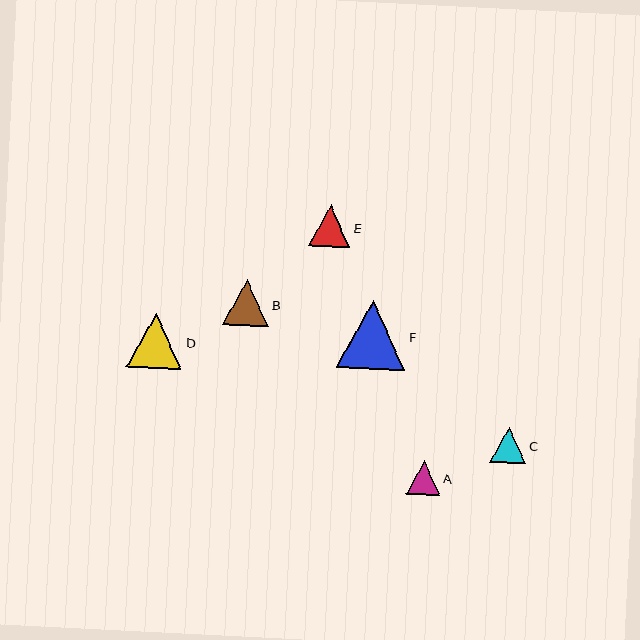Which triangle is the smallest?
Triangle A is the smallest with a size of approximately 33 pixels.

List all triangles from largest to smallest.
From largest to smallest: F, D, B, E, C, A.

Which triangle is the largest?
Triangle F is the largest with a size of approximately 68 pixels.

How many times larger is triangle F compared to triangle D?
Triangle F is approximately 1.2 times the size of triangle D.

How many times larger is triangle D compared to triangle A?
Triangle D is approximately 1.6 times the size of triangle A.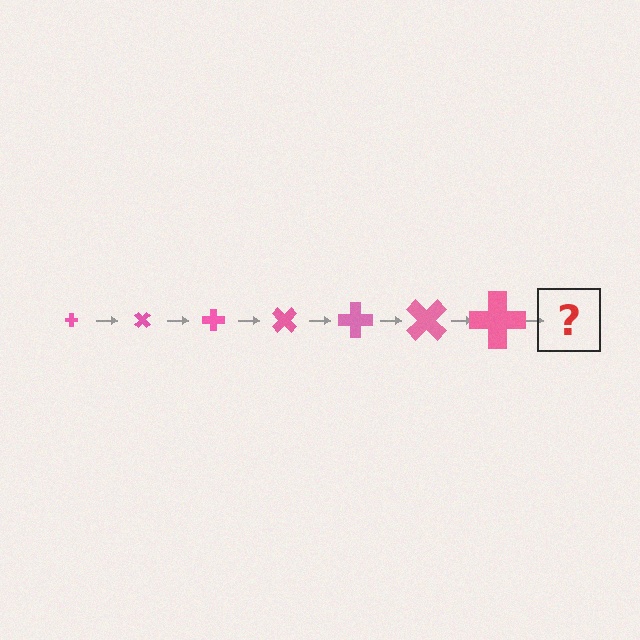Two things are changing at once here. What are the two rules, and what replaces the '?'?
The two rules are that the cross grows larger each step and it rotates 45 degrees each step. The '?' should be a cross, larger than the previous one and rotated 315 degrees from the start.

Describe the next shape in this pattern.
It should be a cross, larger than the previous one and rotated 315 degrees from the start.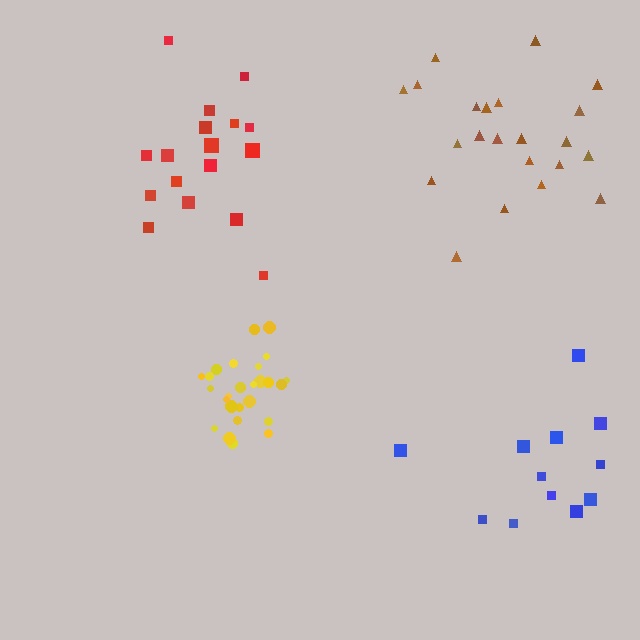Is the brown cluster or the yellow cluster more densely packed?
Yellow.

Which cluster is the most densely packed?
Yellow.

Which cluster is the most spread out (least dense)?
Blue.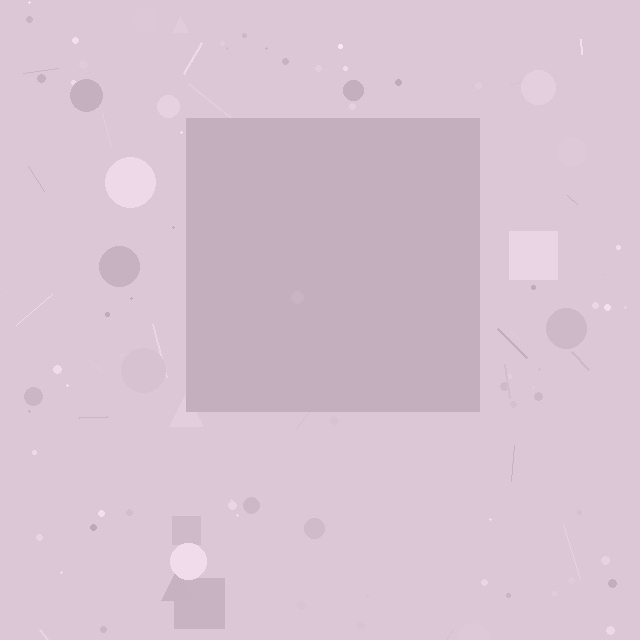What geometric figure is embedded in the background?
A square is embedded in the background.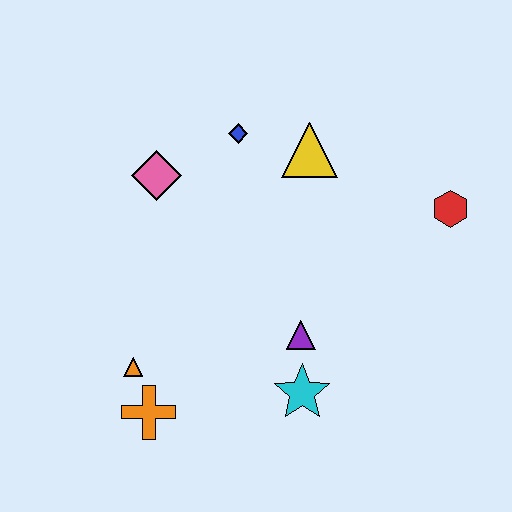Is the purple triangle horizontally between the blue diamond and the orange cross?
No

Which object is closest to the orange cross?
The orange triangle is closest to the orange cross.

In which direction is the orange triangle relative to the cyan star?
The orange triangle is to the left of the cyan star.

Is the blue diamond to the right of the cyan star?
No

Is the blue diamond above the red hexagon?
Yes